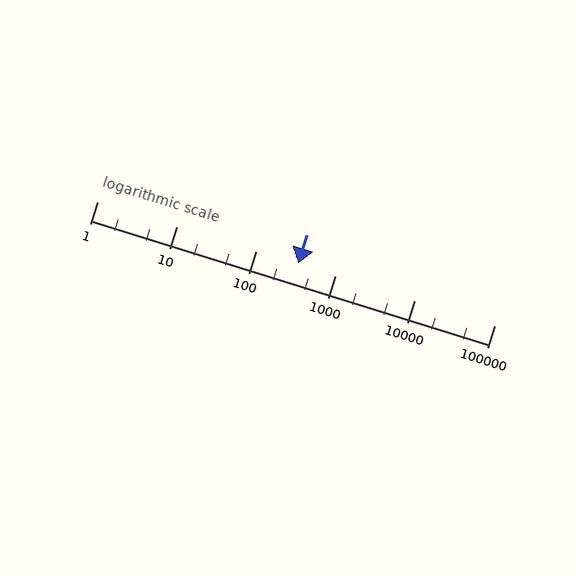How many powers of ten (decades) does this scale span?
The scale spans 5 decades, from 1 to 100000.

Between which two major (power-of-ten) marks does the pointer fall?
The pointer is between 100 and 1000.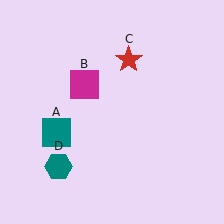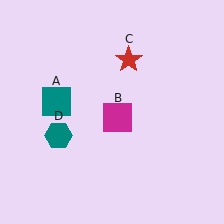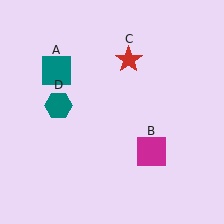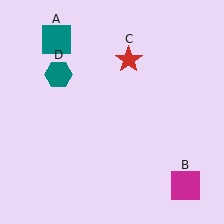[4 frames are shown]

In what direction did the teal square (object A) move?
The teal square (object A) moved up.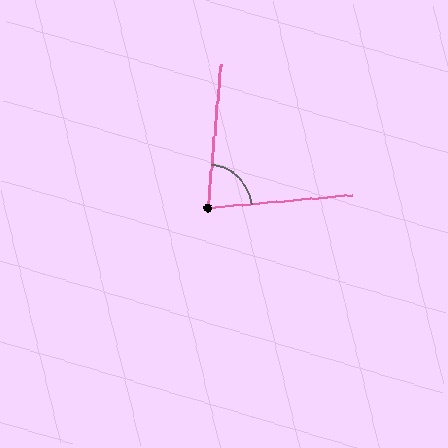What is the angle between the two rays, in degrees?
Approximately 80 degrees.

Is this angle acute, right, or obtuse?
It is acute.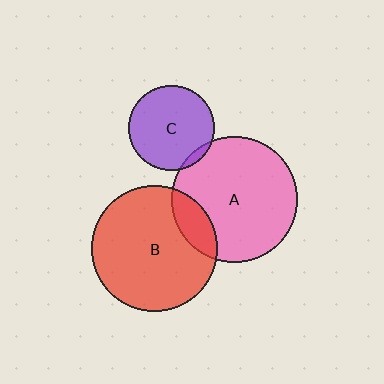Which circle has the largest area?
Circle A (pink).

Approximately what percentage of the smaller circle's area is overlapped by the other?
Approximately 5%.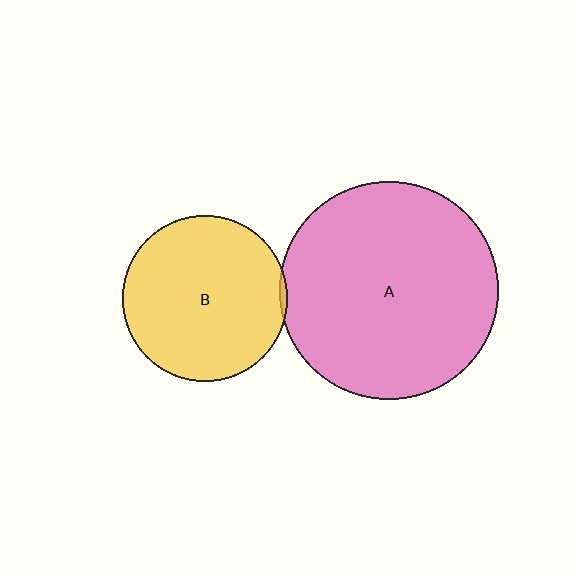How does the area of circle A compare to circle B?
Approximately 1.7 times.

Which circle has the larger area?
Circle A (pink).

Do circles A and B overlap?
Yes.